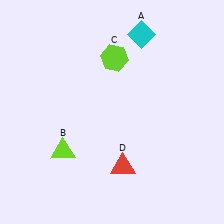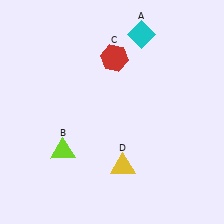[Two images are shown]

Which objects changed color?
C changed from lime to red. D changed from red to yellow.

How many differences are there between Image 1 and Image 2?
There are 2 differences between the two images.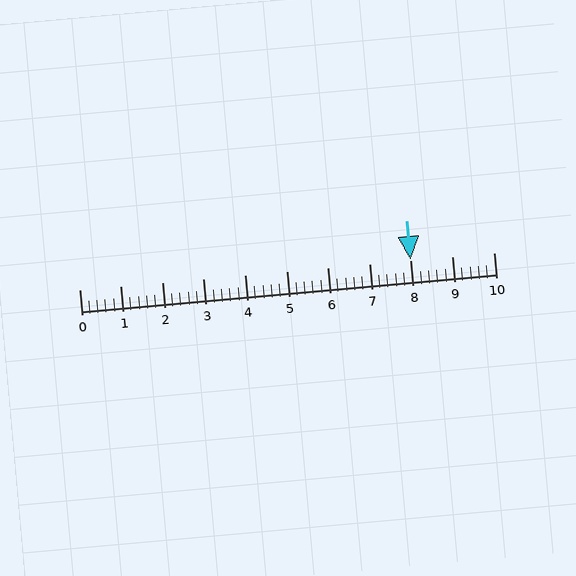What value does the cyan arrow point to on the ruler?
The cyan arrow points to approximately 8.0.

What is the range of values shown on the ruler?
The ruler shows values from 0 to 10.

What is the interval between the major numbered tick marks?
The major tick marks are spaced 1 units apart.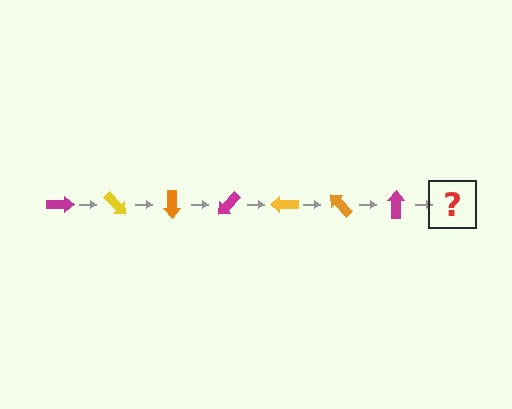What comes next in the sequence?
The next element should be a yellow arrow, rotated 315 degrees from the start.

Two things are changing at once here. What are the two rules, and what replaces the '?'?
The two rules are that it rotates 45 degrees each step and the color cycles through magenta, yellow, and orange. The '?' should be a yellow arrow, rotated 315 degrees from the start.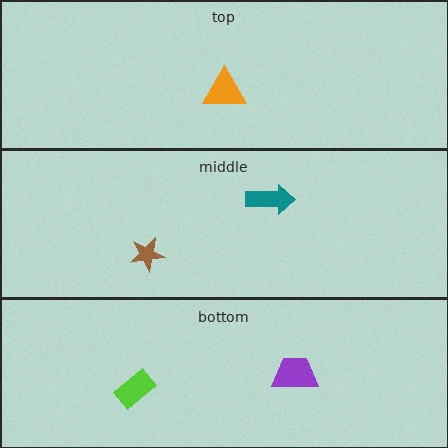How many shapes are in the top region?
1.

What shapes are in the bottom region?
The purple trapezoid, the lime rectangle.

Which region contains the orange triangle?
The top region.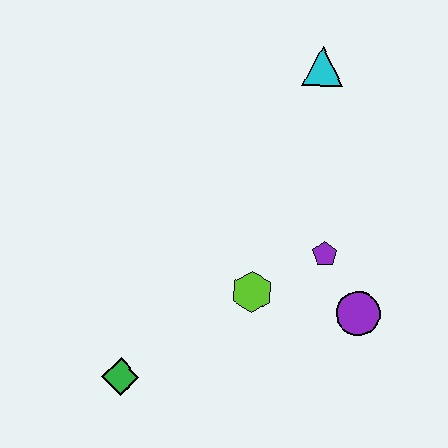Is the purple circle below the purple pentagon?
Yes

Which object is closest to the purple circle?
The purple pentagon is closest to the purple circle.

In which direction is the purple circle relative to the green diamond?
The purple circle is to the right of the green diamond.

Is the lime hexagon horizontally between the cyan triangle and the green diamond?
Yes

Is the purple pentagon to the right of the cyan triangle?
Yes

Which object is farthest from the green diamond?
The cyan triangle is farthest from the green diamond.